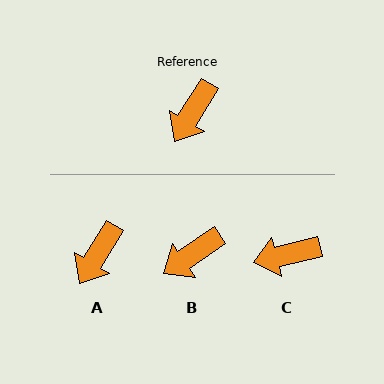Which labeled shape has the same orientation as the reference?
A.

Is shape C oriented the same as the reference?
No, it is off by about 44 degrees.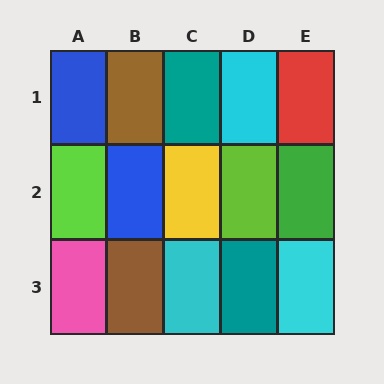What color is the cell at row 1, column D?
Cyan.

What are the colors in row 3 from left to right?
Pink, brown, cyan, teal, cyan.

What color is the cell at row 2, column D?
Lime.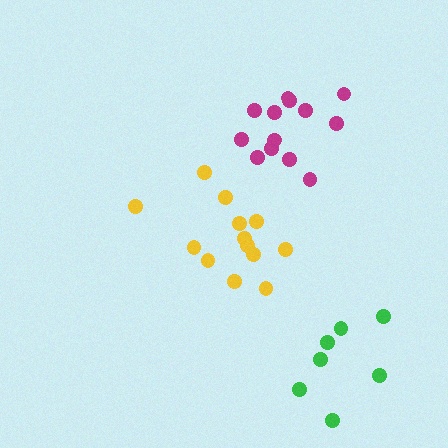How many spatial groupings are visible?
There are 3 spatial groupings.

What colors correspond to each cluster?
The clusters are colored: yellow, magenta, green.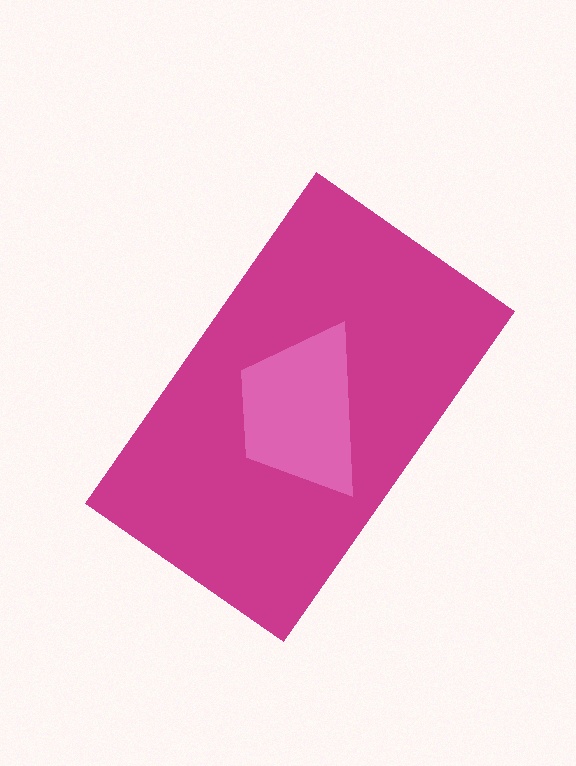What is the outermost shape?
The magenta rectangle.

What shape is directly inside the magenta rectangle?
The pink trapezoid.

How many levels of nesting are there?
2.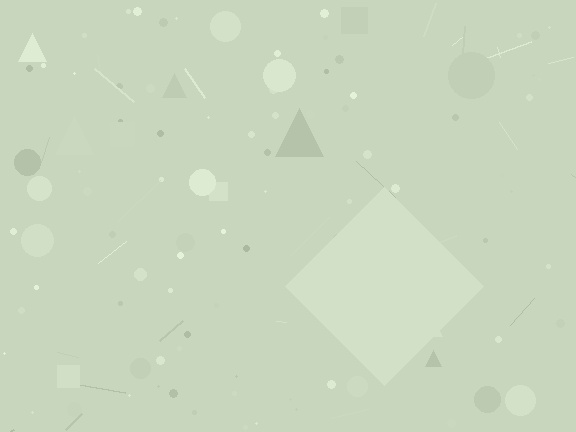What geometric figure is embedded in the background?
A diamond is embedded in the background.